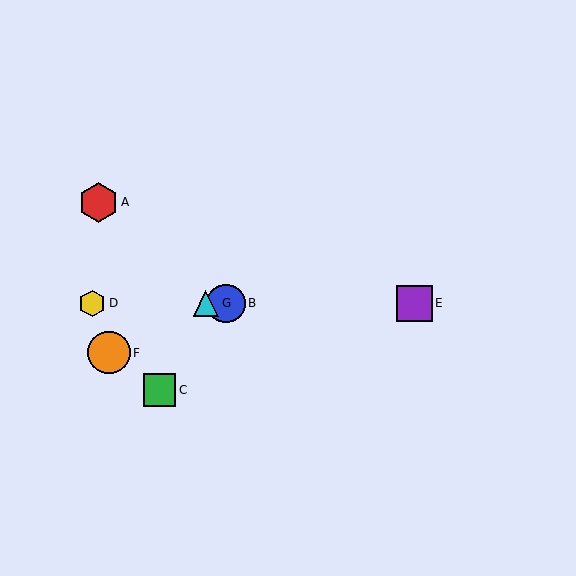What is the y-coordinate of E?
Object E is at y≈303.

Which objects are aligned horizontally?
Objects B, D, E, G are aligned horizontally.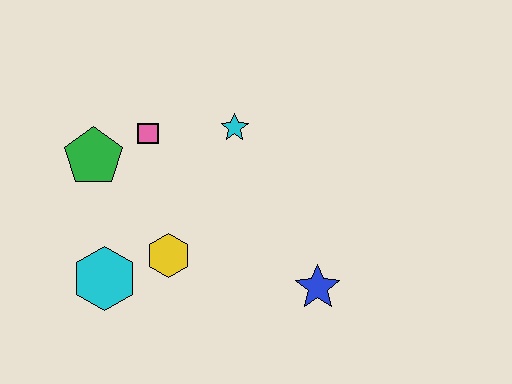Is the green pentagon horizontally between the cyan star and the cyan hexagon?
No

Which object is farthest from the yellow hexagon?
The blue star is farthest from the yellow hexagon.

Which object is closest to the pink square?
The green pentagon is closest to the pink square.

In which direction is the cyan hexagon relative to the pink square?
The cyan hexagon is below the pink square.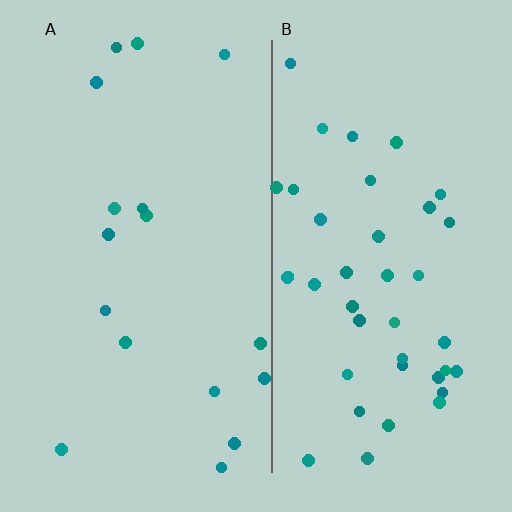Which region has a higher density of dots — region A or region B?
B (the right).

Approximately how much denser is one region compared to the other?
Approximately 2.5× — region B over region A.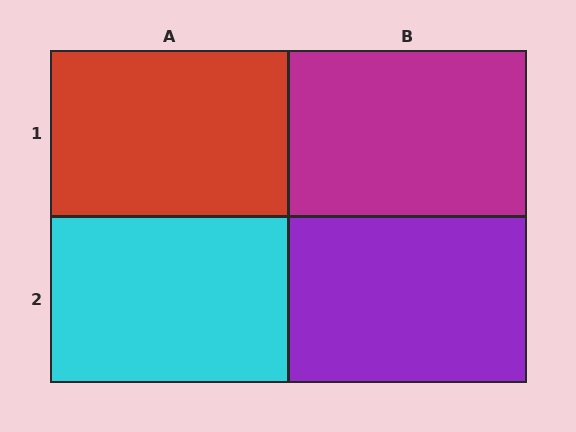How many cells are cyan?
1 cell is cyan.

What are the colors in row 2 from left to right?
Cyan, purple.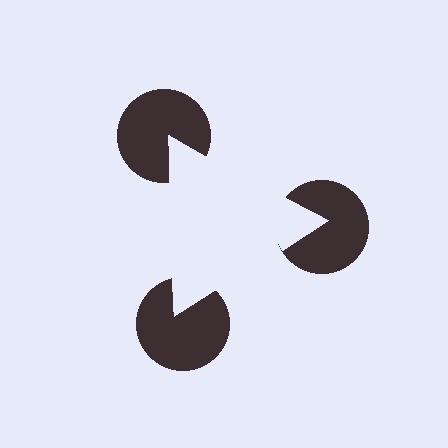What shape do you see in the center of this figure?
An illusory triangle — its edges are inferred from the aligned wedge cuts in the pac-man discs, not physically drawn.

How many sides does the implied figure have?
3 sides.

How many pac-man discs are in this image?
There are 3 — one at each vertex of the illusory triangle.